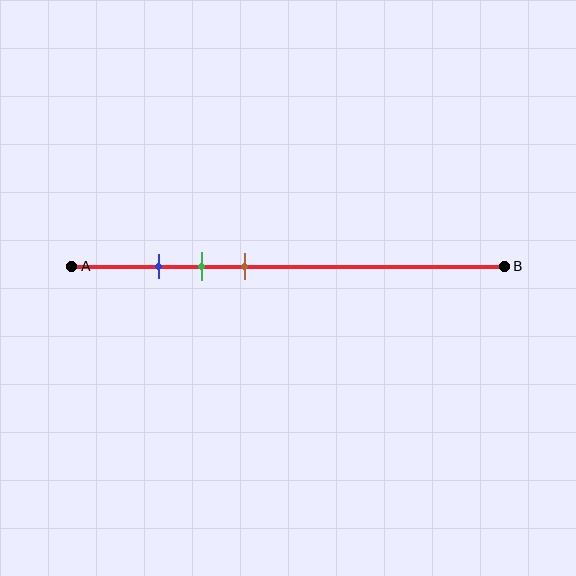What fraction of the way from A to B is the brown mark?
The brown mark is approximately 40% (0.4) of the way from A to B.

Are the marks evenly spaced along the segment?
Yes, the marks are approximately evenly spaced.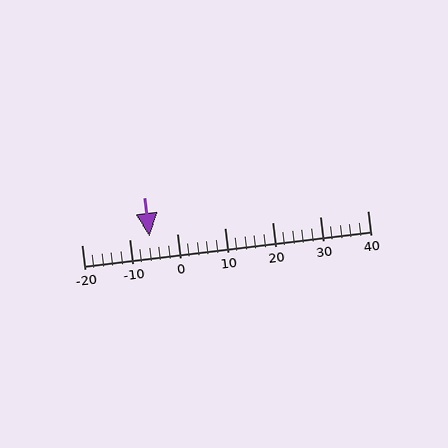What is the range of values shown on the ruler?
The ruler shows values from -20 to 40.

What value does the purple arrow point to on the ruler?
The purple arrow points to approximately -6.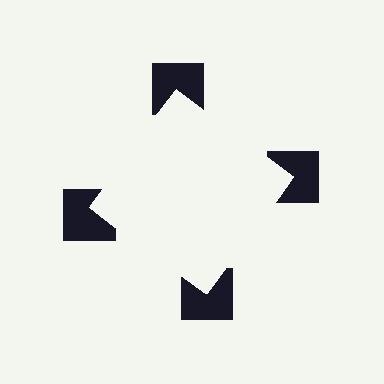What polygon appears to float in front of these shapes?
An illusory square — its edges are inferred from the aligned wedge cuts in the notched squares, not physically drawn.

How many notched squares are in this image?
There are 4 — one at each vertex of the illusory square.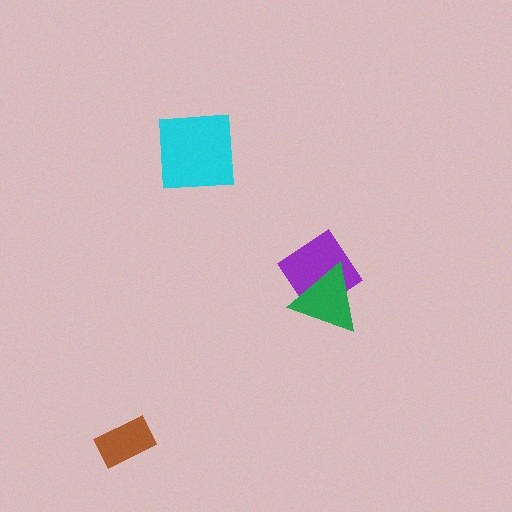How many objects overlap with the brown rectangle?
0 objects overlap with the brown rectangle.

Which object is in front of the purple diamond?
The green triangle is in front of the purple diamond.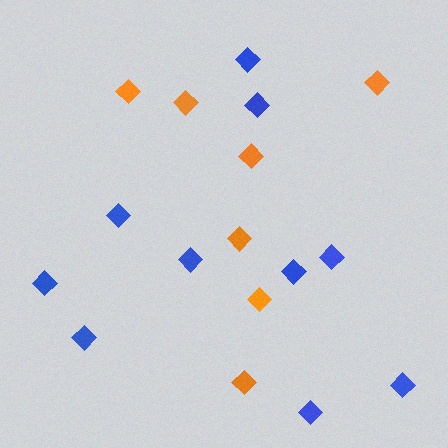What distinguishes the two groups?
There are 2 groups: one group of blue diamonds (10) and one group of orange diamonds (7).